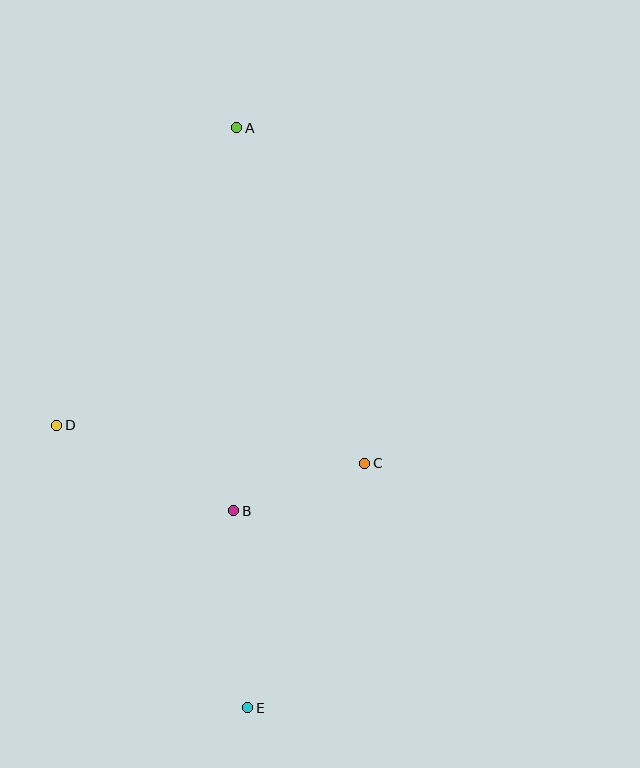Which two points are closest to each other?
Points B and C are closest to each other.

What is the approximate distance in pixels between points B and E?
The distance between B and E is approximately 198 pixels.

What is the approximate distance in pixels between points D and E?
The distance between D and E is approximately 341 pixels.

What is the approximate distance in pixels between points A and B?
The distance between A and B is approximately 383 pixels.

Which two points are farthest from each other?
Points A and E are farthest from each other.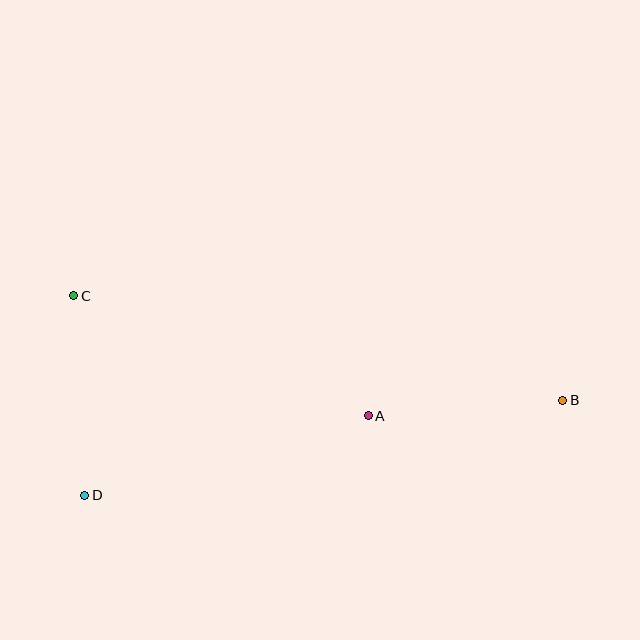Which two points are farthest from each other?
Points B and C are farthest from each other.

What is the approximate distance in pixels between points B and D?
The distance between B and D is approximately 488 pixels.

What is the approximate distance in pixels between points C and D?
The distance between C and D is approximately 200 pixels.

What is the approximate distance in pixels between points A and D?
The distance between A and D is approximately 295 pixels.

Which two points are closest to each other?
Points A and B are closest to each other.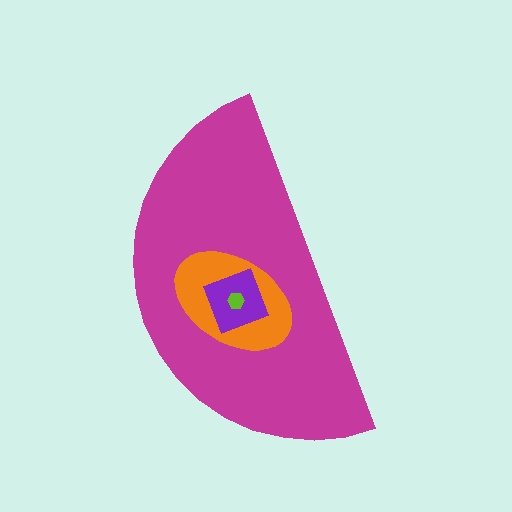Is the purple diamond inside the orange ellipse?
Yes.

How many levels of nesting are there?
4.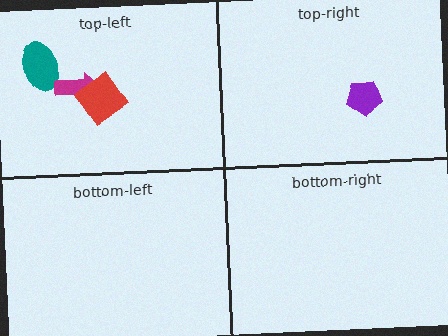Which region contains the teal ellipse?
The top-left region.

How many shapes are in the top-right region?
1.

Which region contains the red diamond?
The top-left region.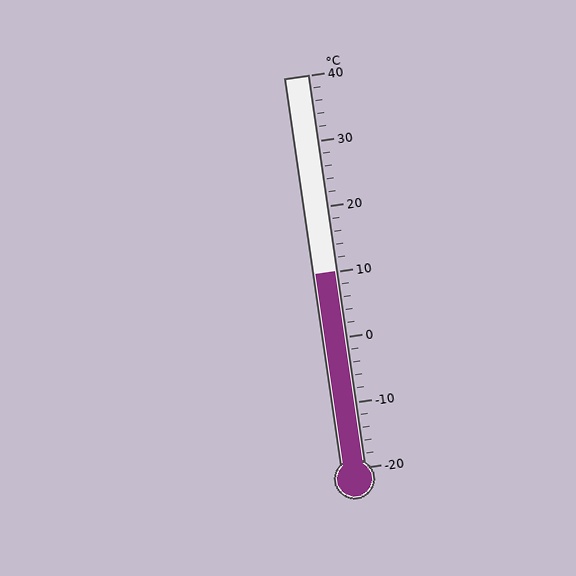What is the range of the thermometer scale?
The thermometer scale ranges from -20°C to 40°C.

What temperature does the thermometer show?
The thermometer shows approximately 10°C.